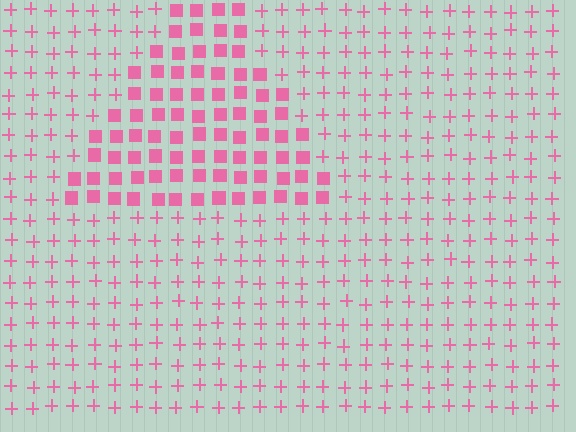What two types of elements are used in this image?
The image uses squares inside the triangle region and plus signs outside it.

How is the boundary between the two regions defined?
The boundary is defined by a change in element shape: squares inside vs. plus signs outside. All elements share the same color and spacing.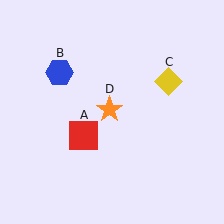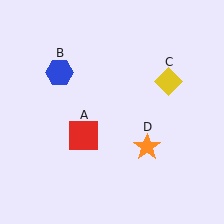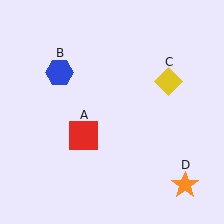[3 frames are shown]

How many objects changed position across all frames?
1 object changed position: orange star (object D).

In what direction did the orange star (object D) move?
The orange star (object D) moved down and to the right.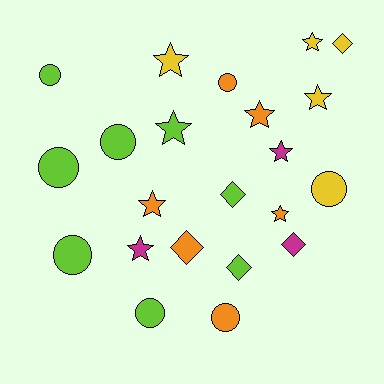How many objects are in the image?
There are 22 objects.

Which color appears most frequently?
Lime, with 8 objects.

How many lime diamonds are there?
There are 2 lime diamonds.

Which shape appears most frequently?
Star, with 9 objects.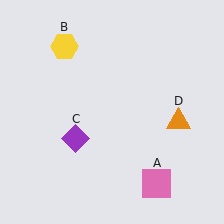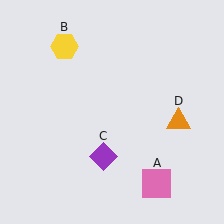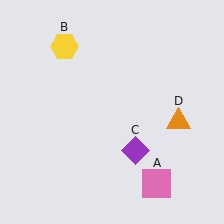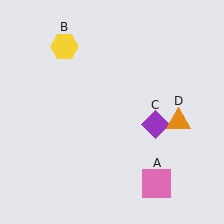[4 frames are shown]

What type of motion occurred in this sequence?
The purple diamond (object C) rotated counterclockwise around the center of the scene.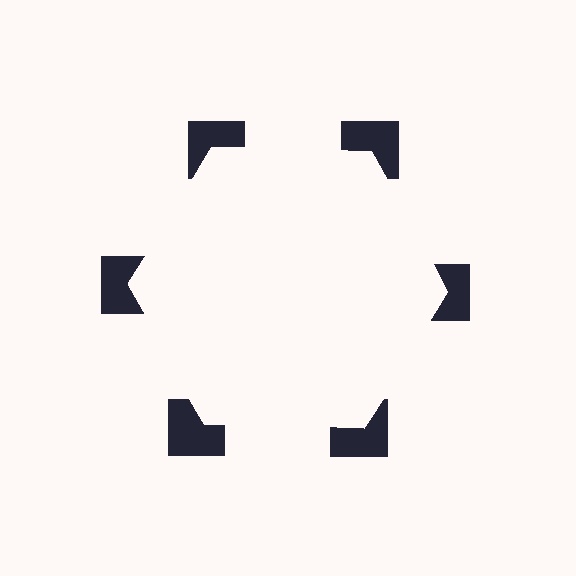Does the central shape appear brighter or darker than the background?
It typically appears slightly brighter than the background, even though no actual brightness change is drawn.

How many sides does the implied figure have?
6 sides.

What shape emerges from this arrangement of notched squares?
An illusory hexagon — its edges are inferred from the aligned wedge cuts in the notched squares, not physically drawn.